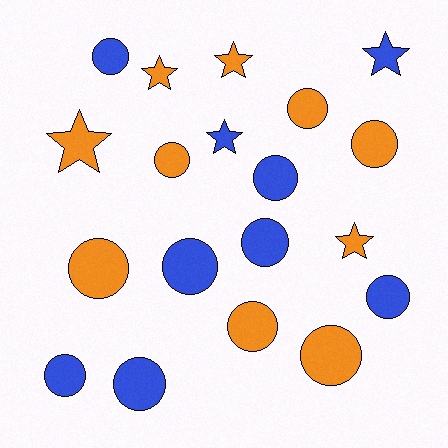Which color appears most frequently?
Orange, with 10 objects.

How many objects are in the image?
There are 19 objects.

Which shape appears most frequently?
Circle, with 13 objects.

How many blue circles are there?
There are 7 blue circles.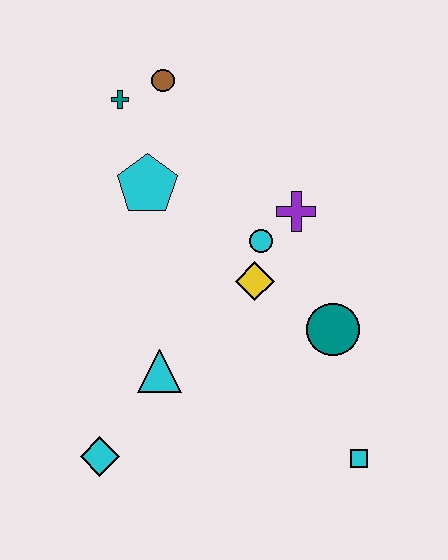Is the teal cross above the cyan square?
Yes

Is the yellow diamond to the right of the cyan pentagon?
Yes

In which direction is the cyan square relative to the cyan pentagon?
The cyan square is below the cyan pentagon.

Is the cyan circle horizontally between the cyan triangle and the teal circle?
Yes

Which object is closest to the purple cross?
The cyan circle is closest to the purple cross.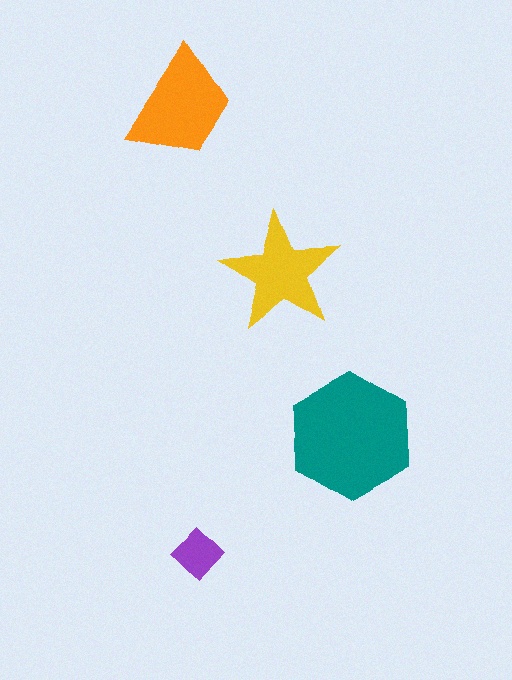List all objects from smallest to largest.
The purple diamond, the yellow star, the orange trapezoid, the teal hexagon.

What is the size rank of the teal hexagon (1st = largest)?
1st.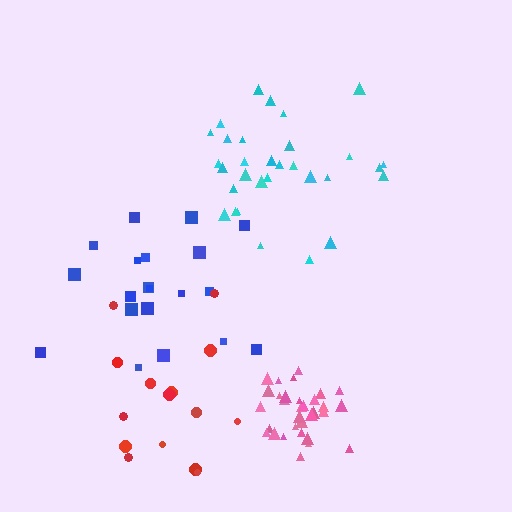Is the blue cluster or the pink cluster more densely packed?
Pink.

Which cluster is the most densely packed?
Pink.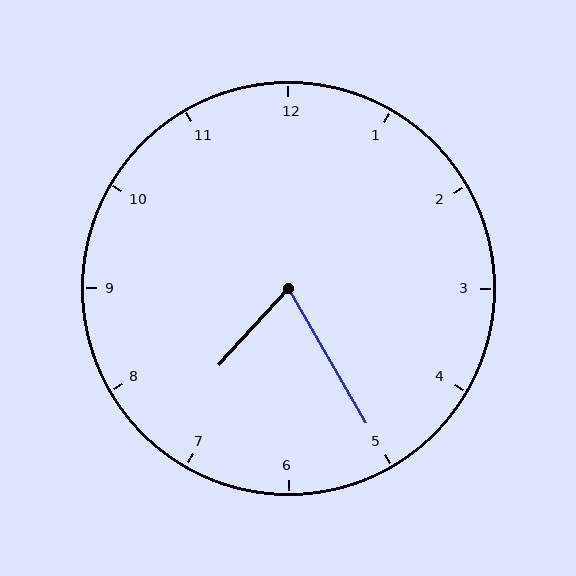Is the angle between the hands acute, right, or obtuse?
It is acute.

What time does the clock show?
7:25.